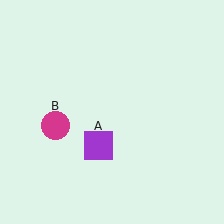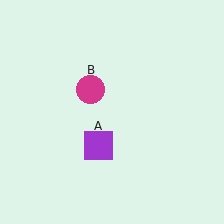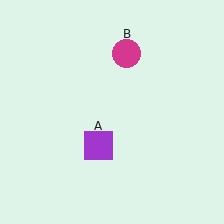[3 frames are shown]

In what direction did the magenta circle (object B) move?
The magenta circle (object B) moved up and to the right.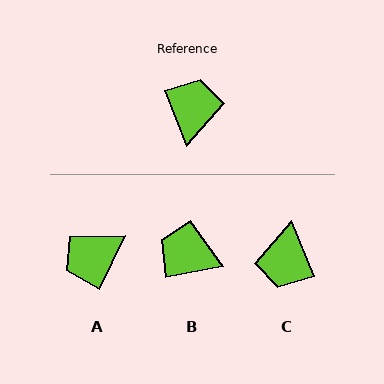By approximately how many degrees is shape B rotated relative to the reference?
Approximately 78 degrees counter-clockwise.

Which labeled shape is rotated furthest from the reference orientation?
C, about 180 degrees away.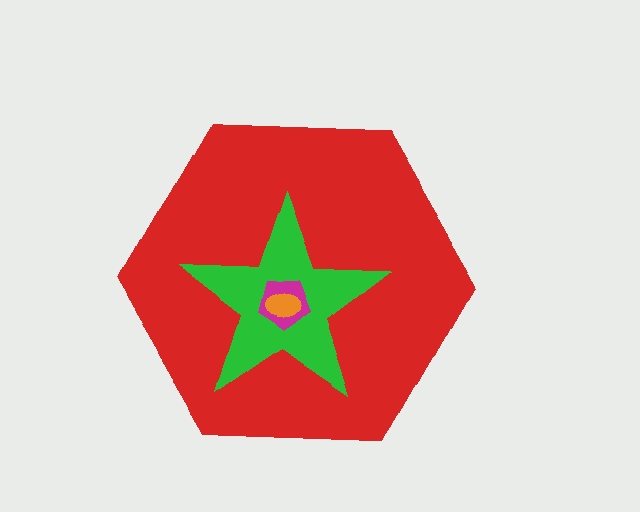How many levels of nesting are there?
4.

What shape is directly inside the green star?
The magenta pentagon.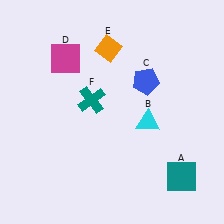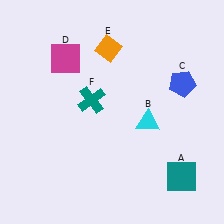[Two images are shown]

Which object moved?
The blue pentagon (C) moved right.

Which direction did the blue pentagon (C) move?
The blue pentagon (C) moved right.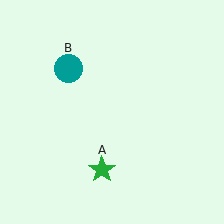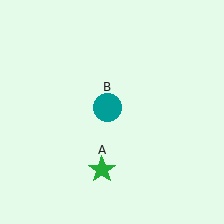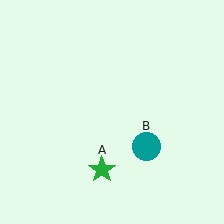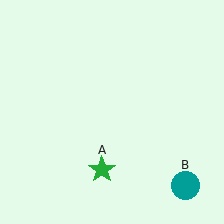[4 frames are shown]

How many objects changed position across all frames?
1 object changed position: teal circle (object B).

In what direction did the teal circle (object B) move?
The teal circle (object B) moved down and to the right.